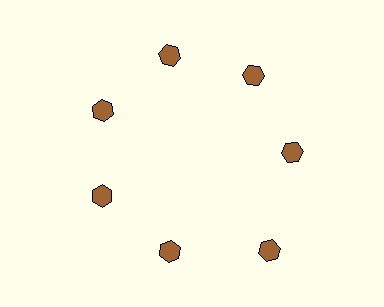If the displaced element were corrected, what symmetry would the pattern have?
It would have 7-fold rotational symmetry — the pattern would map onto itself every 51 degrees.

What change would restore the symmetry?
The symmetry would be restored by moving it inward, back onto the ring so that all 7 hexagons sit at equal angles and equal distance from the center.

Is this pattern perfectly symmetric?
No. The 7 brown hexagons are arranged in a ring, but one element near the 5 o'clock position is pushed outward from the center, breaking the 7-fold rotational symmetry.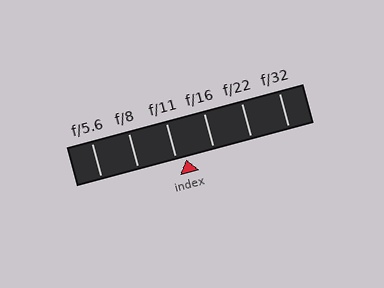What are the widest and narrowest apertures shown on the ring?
The widest aperture shown is f/5.6 and the narrowest is f/32.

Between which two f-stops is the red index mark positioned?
The index mark is between f/11 and f/16.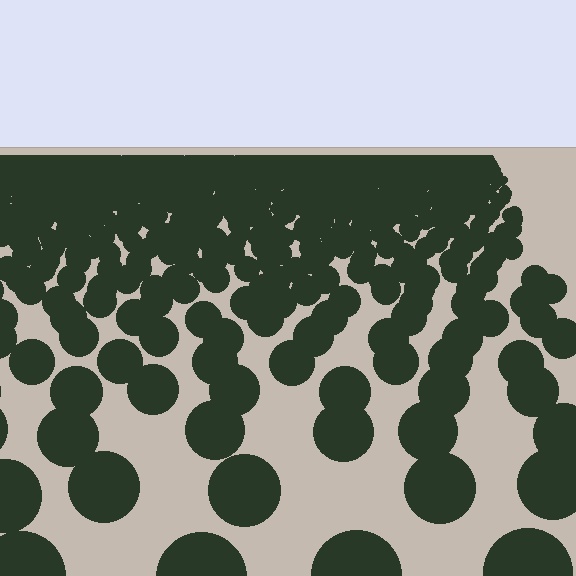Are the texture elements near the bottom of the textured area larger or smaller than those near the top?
Larger. Near the bottom, elements are closer to the viewer and appear at a bigger on-screen size.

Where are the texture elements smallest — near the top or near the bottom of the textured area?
Near the top.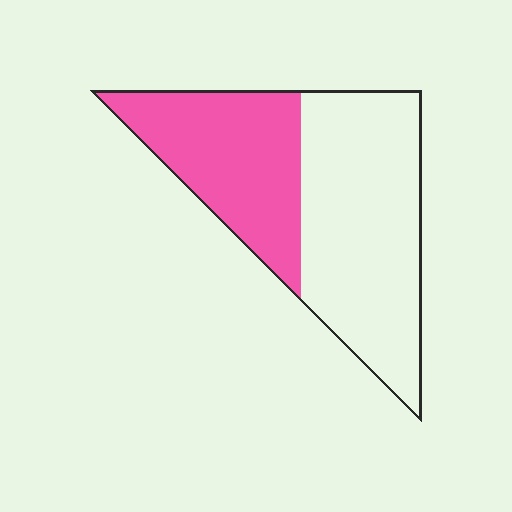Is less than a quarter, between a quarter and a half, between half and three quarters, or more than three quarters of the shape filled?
Between a quarter and a half.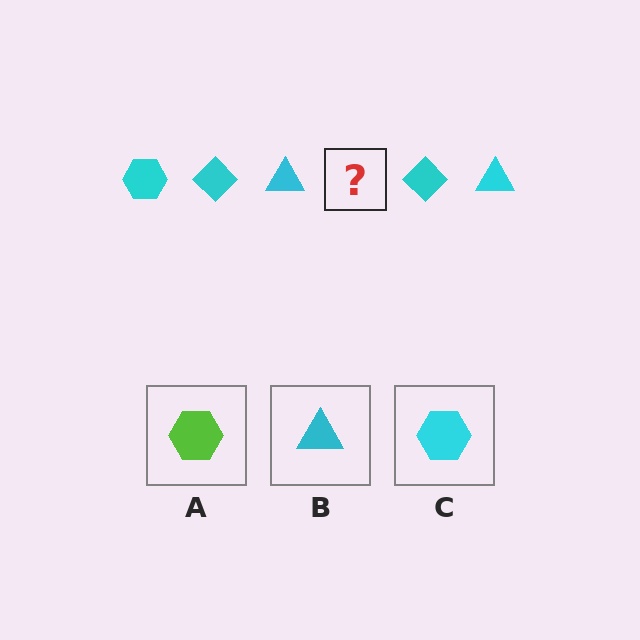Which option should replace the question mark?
Option C.